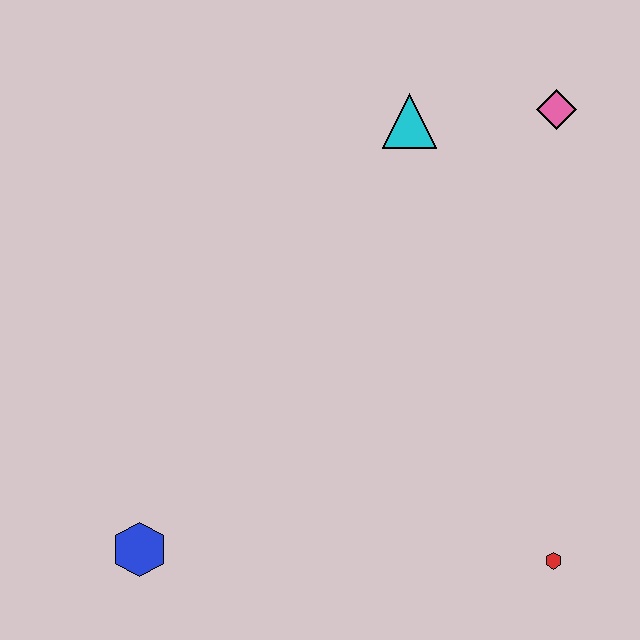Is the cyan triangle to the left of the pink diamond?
Yes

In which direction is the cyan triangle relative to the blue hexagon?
The cyan triangle is above the blue hexagon.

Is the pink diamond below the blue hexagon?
No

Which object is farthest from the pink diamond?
The blue hexagon is farthest from the pink diamond.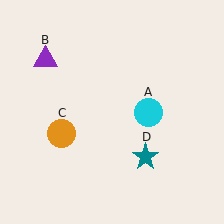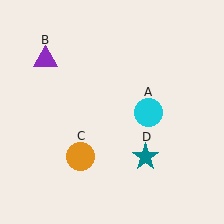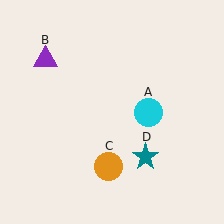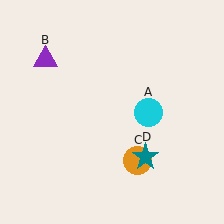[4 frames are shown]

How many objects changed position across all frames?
1 object changed position: orange circle (object C).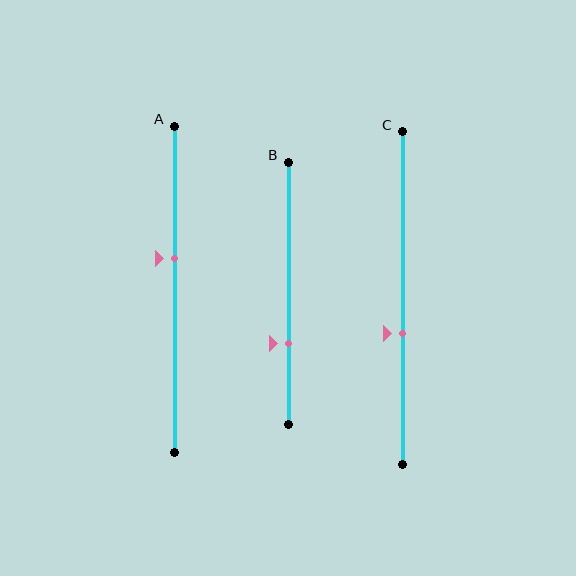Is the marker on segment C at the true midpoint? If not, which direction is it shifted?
No, the marker on segment C is shifted downward by about 11% of the segment length.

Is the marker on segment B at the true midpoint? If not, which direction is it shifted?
No, the marker on segment B is shifted downward by about 19% of the segment length.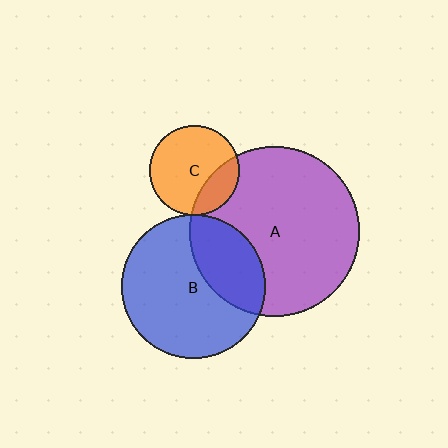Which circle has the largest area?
Circle A (purple).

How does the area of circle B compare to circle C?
Approximately 2.5 times.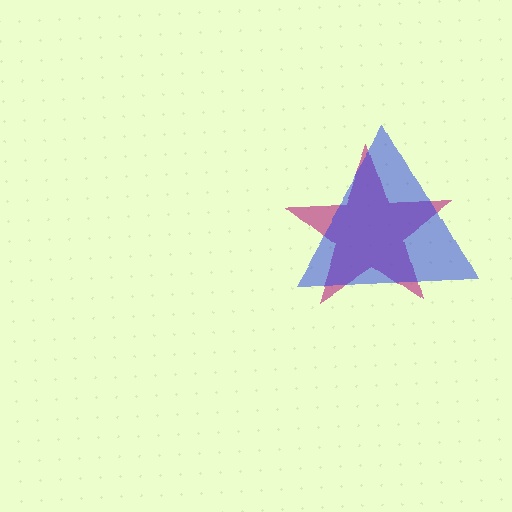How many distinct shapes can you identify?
There are 2 distinct shapes: a magenta star, a blue triangle.